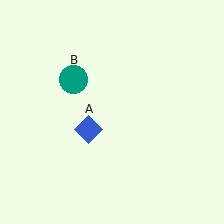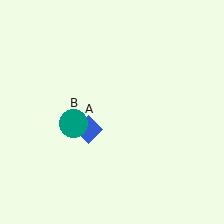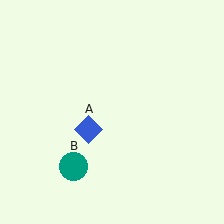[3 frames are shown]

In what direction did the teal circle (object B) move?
The teal circle (object B) moved down.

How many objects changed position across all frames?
1 object changed position: teal circle (object B).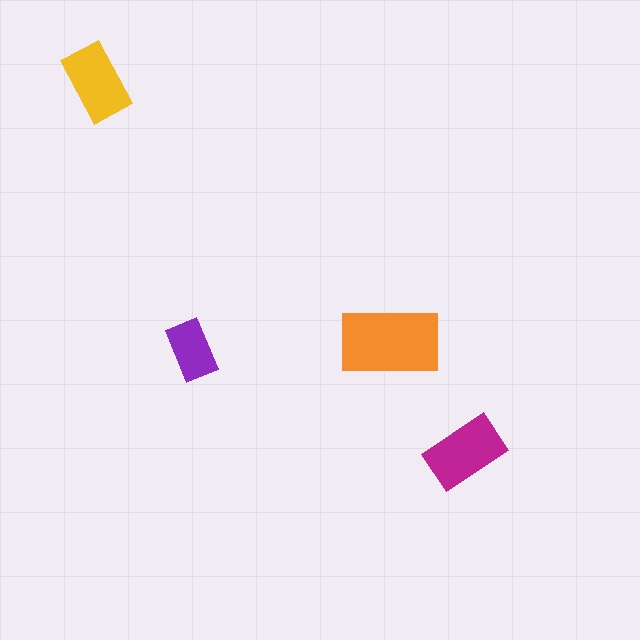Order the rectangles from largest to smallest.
the orange one, the magenta one, the yellow one, the purple one.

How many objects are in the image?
There are 4 objects in the image.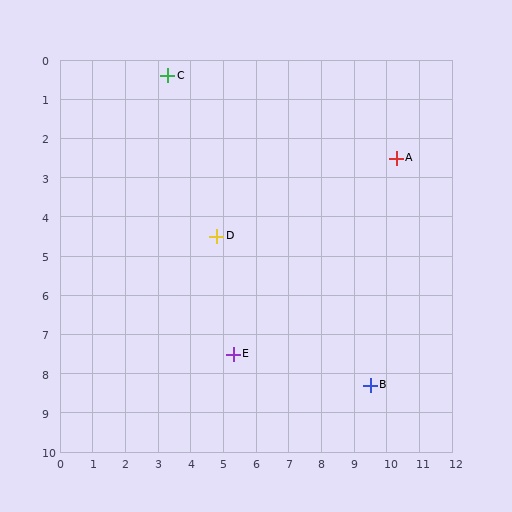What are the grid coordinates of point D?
Point D is at approximately (4.8, 4.5).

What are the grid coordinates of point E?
Point E is at approximately (5.3, 7.5).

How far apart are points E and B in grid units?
Points E and B are about 4.3 grid units apart.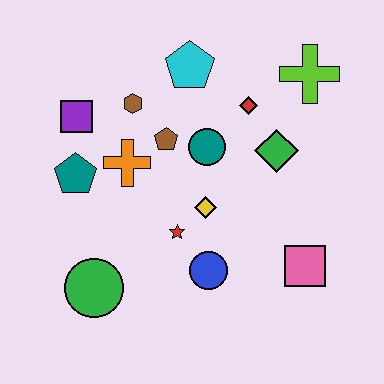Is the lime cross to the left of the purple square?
No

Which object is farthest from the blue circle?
The lime cross is farthest from the blue circle.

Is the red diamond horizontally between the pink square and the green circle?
Yes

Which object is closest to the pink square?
The blue circle is closest to the pink square.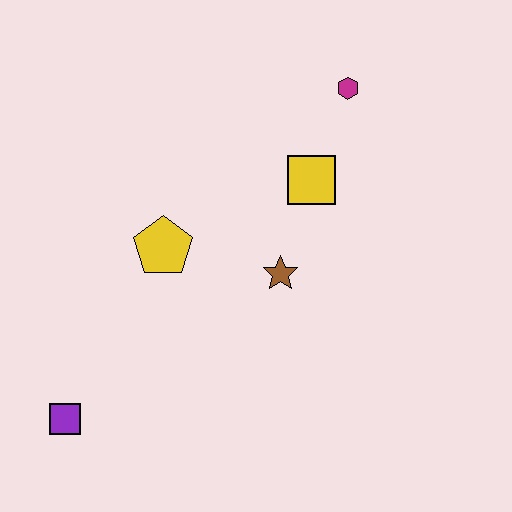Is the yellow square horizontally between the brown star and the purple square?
No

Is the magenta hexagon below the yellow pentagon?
No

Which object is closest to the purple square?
The yellow pentagon is closest to the purple square.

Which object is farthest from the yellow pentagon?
The magenta hexagon is farthest from the yellow pentagon.